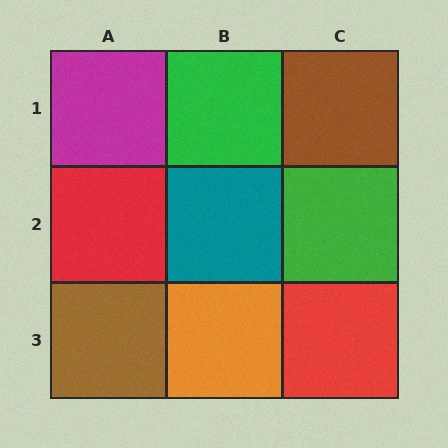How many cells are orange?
1 cell is orange.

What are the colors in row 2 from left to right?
Red, teal, green.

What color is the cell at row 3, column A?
Brown.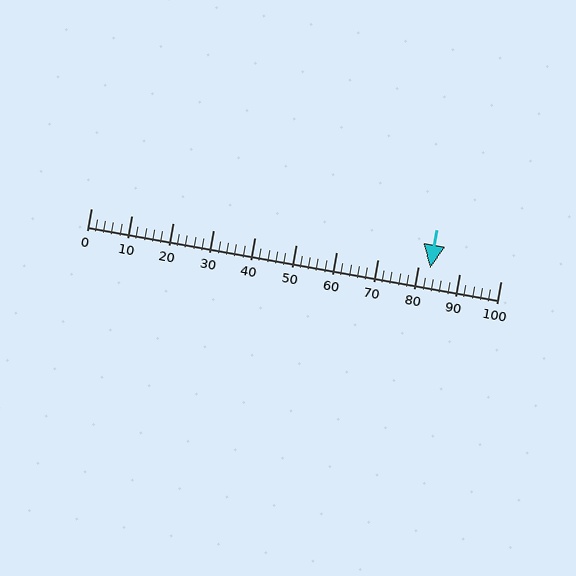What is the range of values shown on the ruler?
The ruler shows values from 0 to 100.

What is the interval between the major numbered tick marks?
The major tick marks are spaced 10 units apart.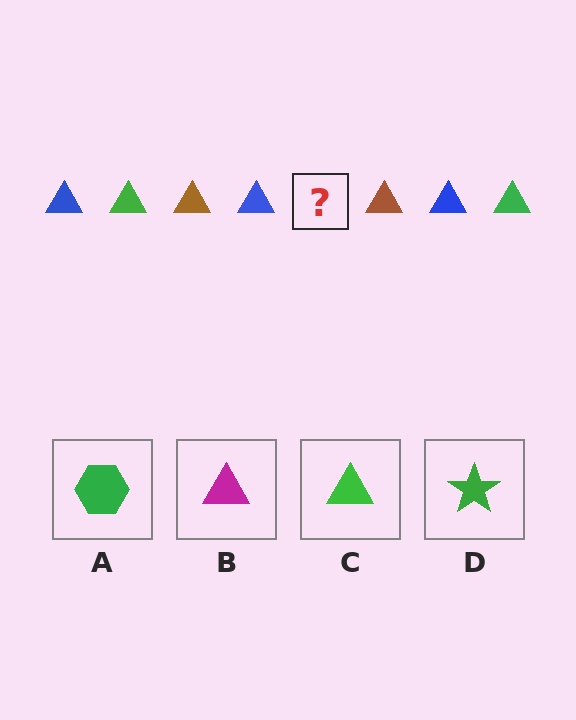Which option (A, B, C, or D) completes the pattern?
C.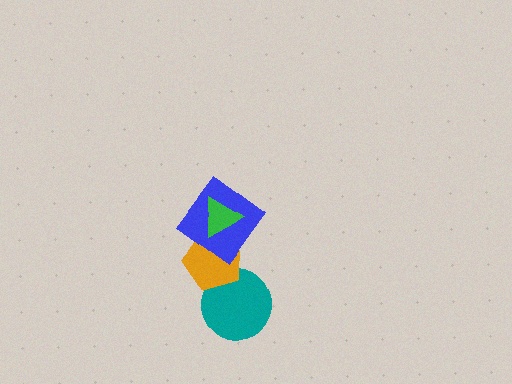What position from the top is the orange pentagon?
The orange pentagon is 3rd from the top.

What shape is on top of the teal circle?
The orange pentagon is on top of the teal circle.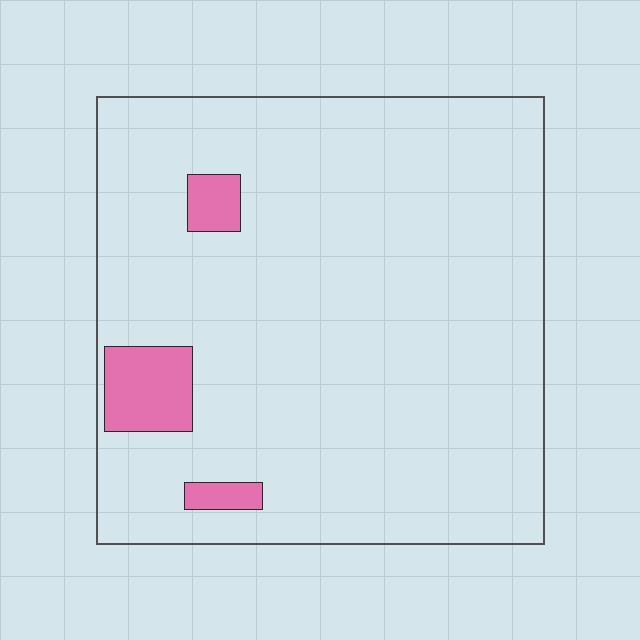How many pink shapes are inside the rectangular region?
3.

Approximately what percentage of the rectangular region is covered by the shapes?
Approximately 5%.